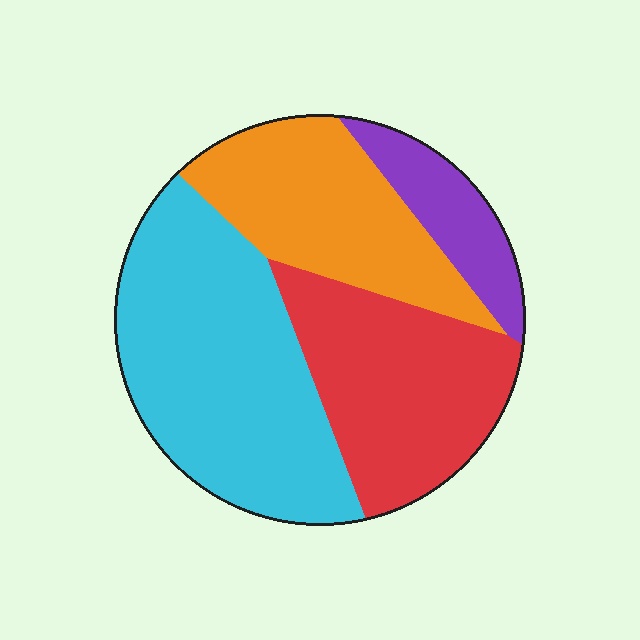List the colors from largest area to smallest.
From largest to smallest: cyan, red, orange, purple.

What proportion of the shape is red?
Red covers about 25% of the shape.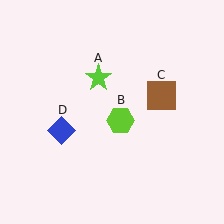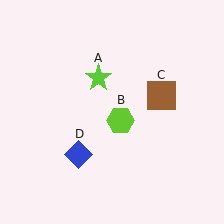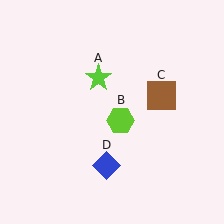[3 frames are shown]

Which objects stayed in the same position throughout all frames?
Lime star (object A) and lime hexagon (object B) and brown square (object C) remained stationary.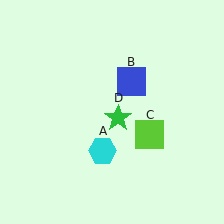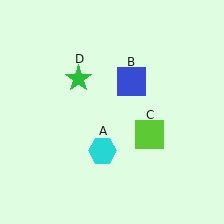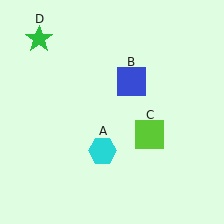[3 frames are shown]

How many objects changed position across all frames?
1 object changed position: green star (object D).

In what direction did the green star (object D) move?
The green star (object D) moved up and to the left.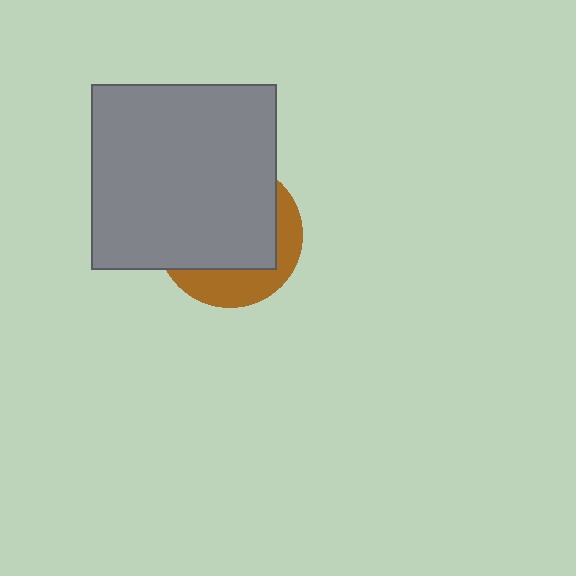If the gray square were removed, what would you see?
You would see the complete brown circle.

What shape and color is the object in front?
The object in front is a gray square.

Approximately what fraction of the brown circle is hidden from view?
Roughly 68% of the brown circle is hidden behind the gray square.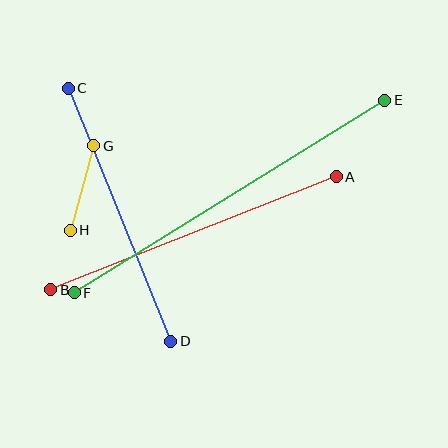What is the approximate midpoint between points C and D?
The midpoint is at approximately (119, 215) pixels.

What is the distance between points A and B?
The distance is approximately 307 pixels.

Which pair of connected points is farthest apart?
Points E and F are farthest apart.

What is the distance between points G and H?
The distance is approximately 88 pixels.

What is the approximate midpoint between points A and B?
The midpoint is at approximately (194, 233) pixels.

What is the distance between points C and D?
The distance is approximately 273 pixels.